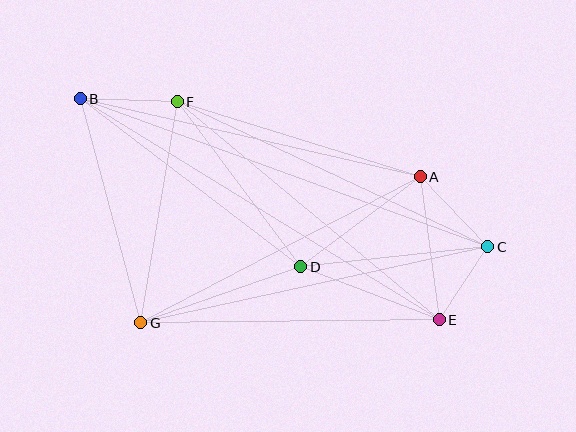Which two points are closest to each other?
Points C and E are closest to each other.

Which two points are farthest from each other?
Points B and C are farthest from each other.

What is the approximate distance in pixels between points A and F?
The distance between A and F is approximately 254 pixels.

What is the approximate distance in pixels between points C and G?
The distance between C and G is approximately 356 pixels.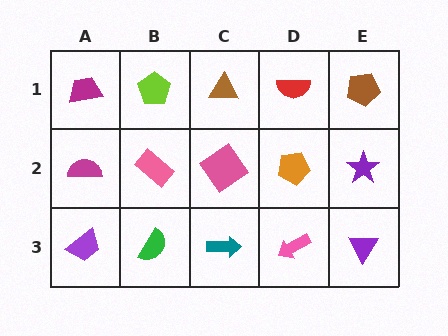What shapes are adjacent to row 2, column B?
A lime pentagon (row 1, column B), a green semicircle (row 3, column B), a magenta semicircle (row 2, column A), a pink diamond (row 2, column C).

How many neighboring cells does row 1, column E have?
2.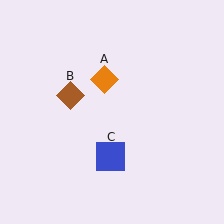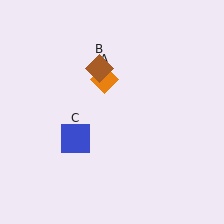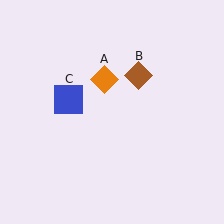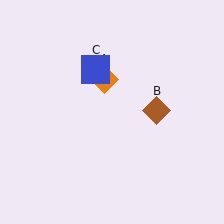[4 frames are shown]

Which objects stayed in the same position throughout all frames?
Orange diamond (object A) remained stationary.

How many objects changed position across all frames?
2 objects changed position: brown diamond (object B), blue square (object C).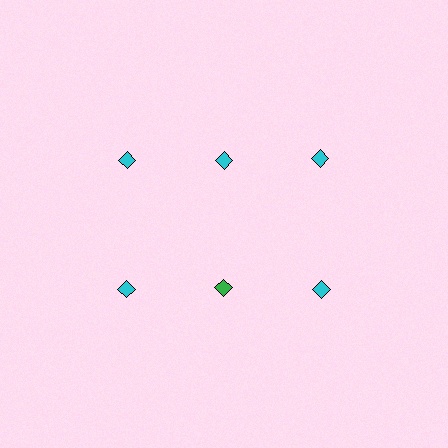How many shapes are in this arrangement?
There are 6 shapes arranged in a grid pattern.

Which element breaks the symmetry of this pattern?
The green diamond in the second row, second from left column breaks the symmetry. All other shapes are cyan diamonds.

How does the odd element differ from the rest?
It has a different color: green instead of cyan.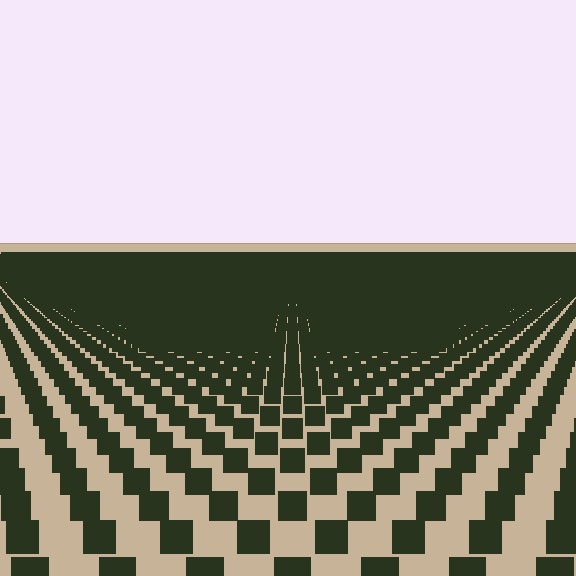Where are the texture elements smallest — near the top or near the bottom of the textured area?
Near the top.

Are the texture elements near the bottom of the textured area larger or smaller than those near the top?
Larger. Near the bottom, elements are closer to the viewer and appear at a bigger on-screen size.